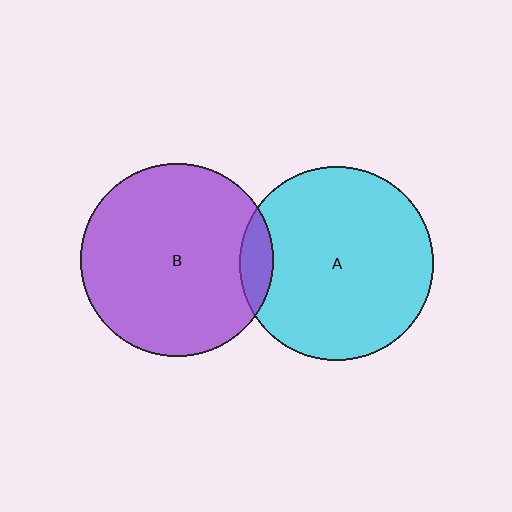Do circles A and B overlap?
Yes.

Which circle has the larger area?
Circle A (cyan).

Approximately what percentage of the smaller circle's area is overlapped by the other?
Approximately 10%.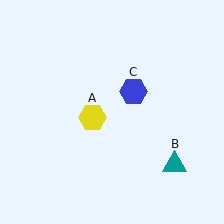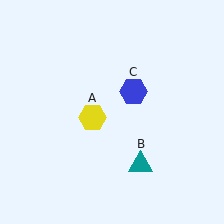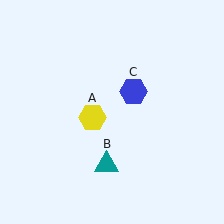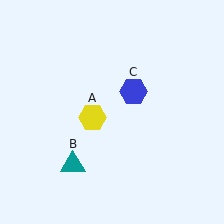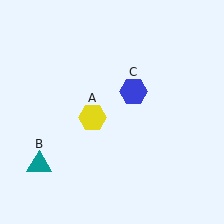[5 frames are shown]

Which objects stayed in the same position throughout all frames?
Yellow hexagon (object A) and blue hexagon (object C) remained stationary.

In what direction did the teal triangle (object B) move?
The teal triangle (object B) moved left.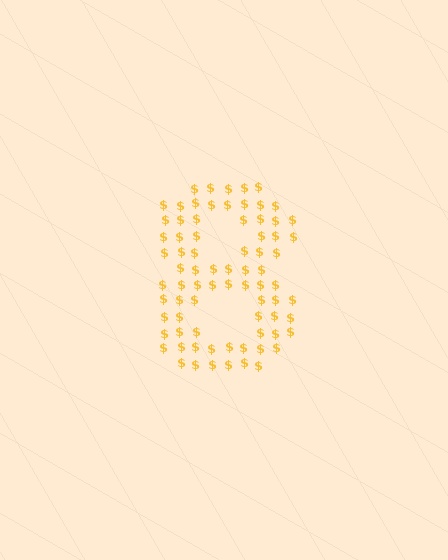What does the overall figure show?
The overall figure shows the digit 8.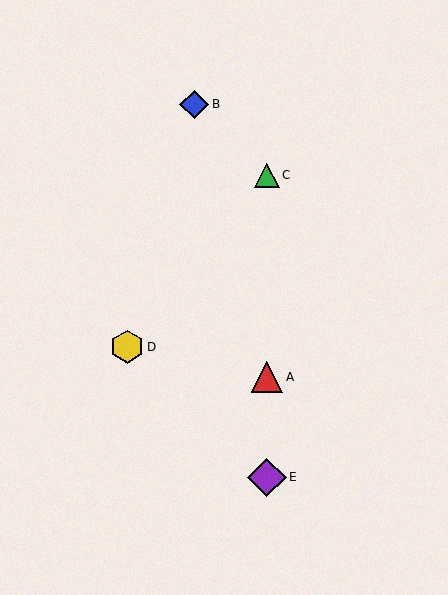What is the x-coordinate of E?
Object E is at x≈267.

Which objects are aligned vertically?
Objects A, C, E are aligned vertically.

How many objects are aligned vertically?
3 objects (A, C, E) are aligned vertically.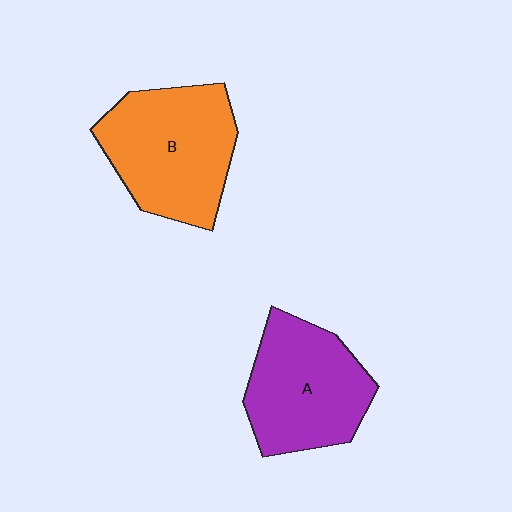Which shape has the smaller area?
Shape A (purple).